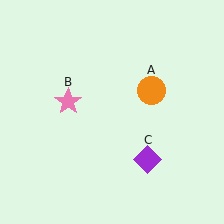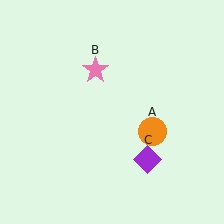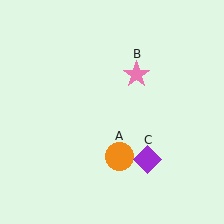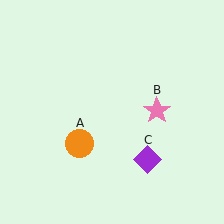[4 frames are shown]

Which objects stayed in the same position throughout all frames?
Purple diamond (object C) remained stationary.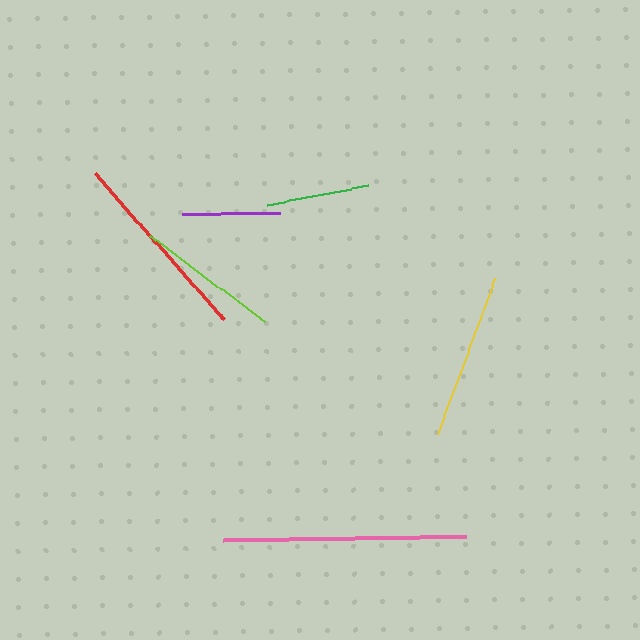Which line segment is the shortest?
The purple line is the shortest at approximately 98 pixels.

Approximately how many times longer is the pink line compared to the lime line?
The pink line is approximately 1.7 times the length of the lime line.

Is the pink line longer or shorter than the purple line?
The pink line is longer than the purple line.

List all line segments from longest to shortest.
From longest to shortest: pink, red, yellow, lime, green, purple.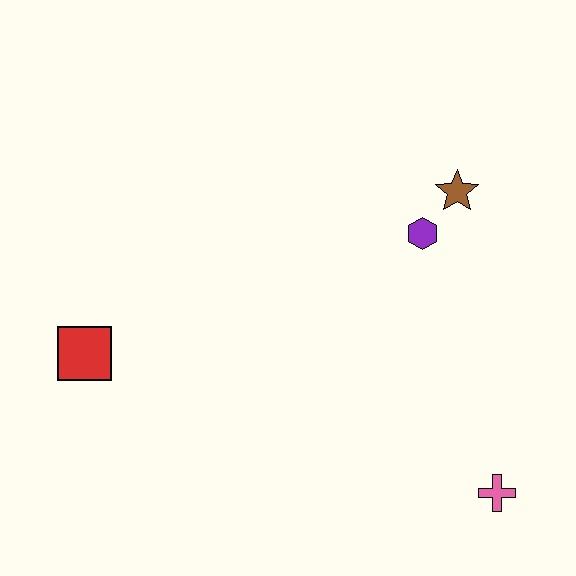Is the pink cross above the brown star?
No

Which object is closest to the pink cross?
The purple hexagon is closest to the pink cross.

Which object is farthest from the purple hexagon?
The red square is farthest from the purple hexagon.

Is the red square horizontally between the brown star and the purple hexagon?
No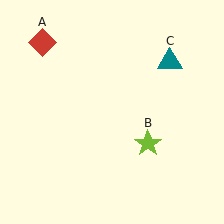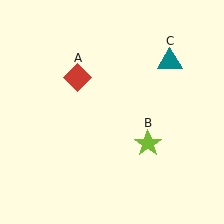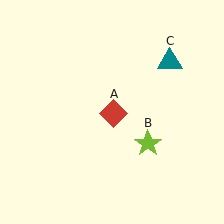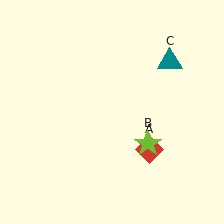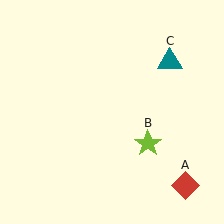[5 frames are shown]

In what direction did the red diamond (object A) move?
The red diamond (object A) moved down and to the right.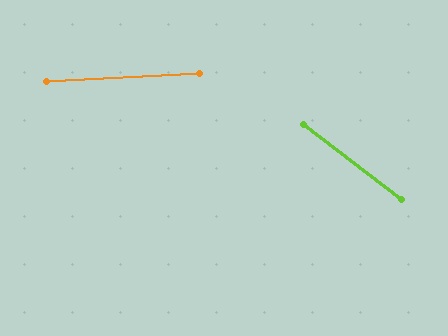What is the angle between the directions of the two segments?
Approximately 40 degrees.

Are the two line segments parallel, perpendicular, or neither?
Neither parallel nor perpendicular — they differ by about 40°.